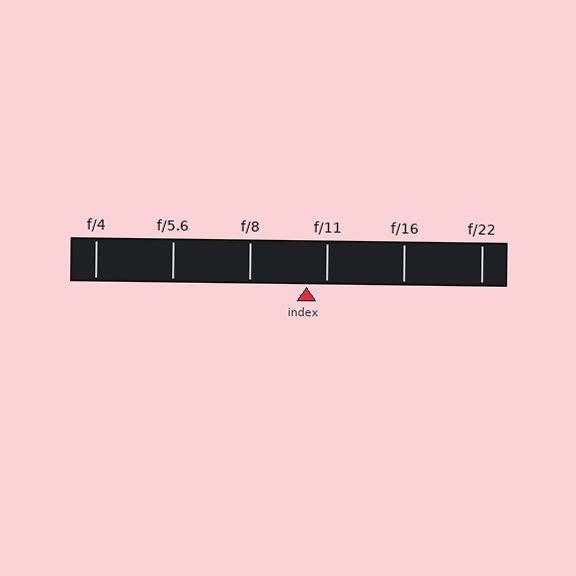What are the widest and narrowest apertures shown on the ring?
The widest aperture shown is f/4 and the narrowest is f/22.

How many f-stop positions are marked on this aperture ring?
There are 6 f-stop positions marked.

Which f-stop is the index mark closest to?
The index mark is closest to f/11.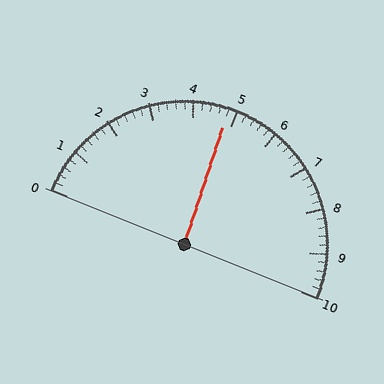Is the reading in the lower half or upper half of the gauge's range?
The reading is in the lower half of the range (0 to 10).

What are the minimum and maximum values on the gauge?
The gauge ranges from 0 to 10.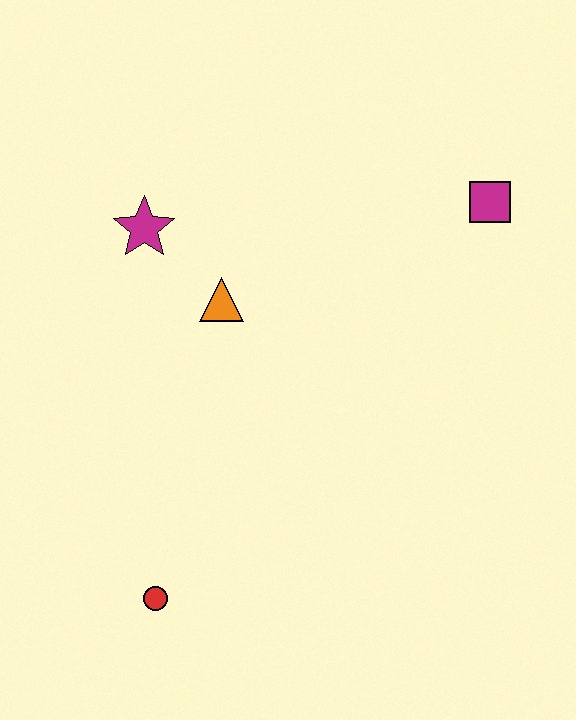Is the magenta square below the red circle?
No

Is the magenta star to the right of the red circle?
No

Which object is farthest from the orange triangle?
The red circle is farthest from the orange triangle.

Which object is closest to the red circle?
The orange triangle is closest to the red circle.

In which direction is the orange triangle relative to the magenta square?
The orange triangle is to the left of the magenta square.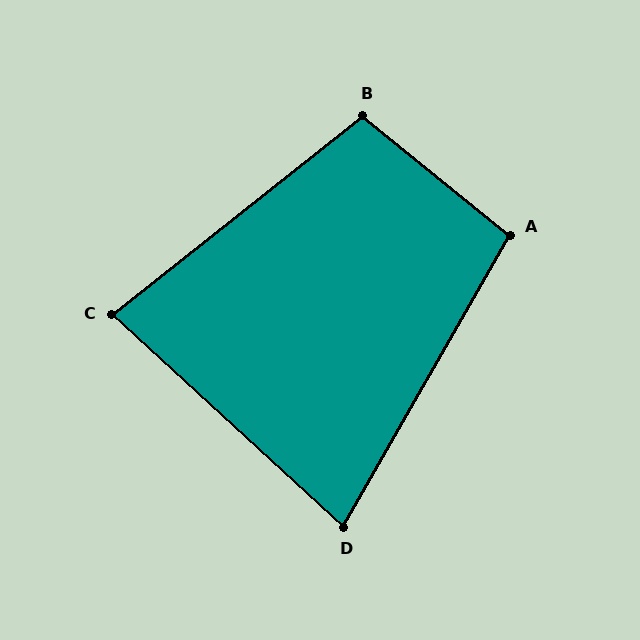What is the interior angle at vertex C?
Approximately 81 degrees (acute).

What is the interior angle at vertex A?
Approximately 99 degrees (obtuse).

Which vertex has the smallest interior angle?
D, at approximately 77 degrees.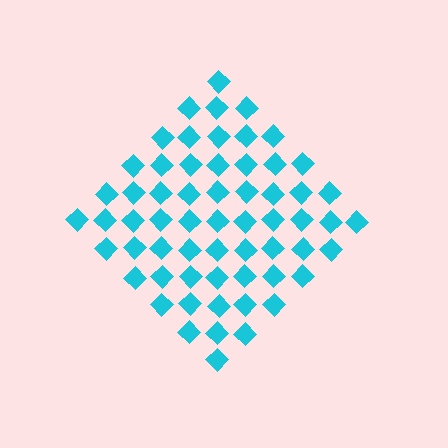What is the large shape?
The large shape is a diamond.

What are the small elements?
The small elements are diamonds.